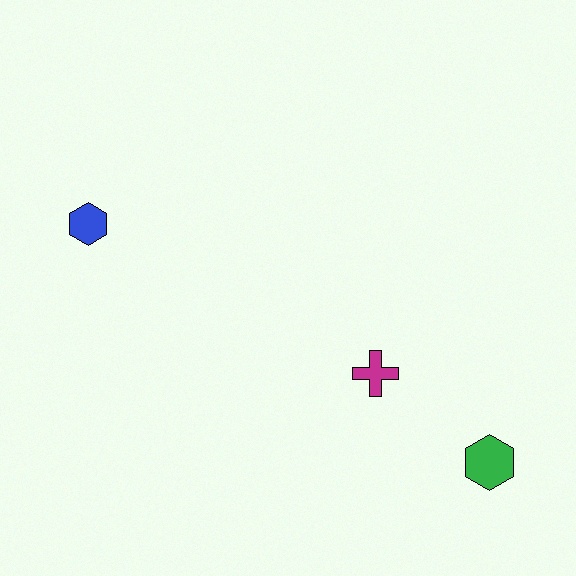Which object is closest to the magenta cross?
The green hexagon is closest to the magenta cross.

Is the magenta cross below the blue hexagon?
Yes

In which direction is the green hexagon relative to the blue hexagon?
The green hexagon is to the right of the blue hexagon.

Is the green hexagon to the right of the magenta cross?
Yes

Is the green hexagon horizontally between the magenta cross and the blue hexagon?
No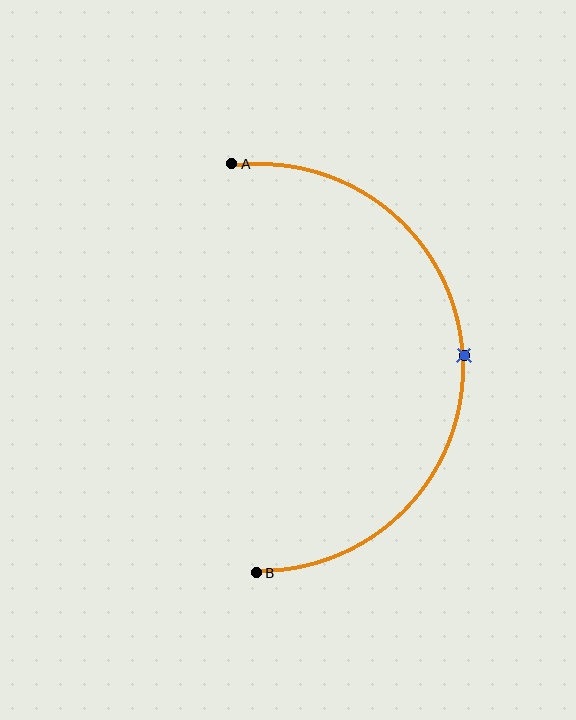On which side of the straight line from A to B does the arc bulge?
The arc bulges to the right of the straight line connecting A and B.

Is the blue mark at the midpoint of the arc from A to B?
Yes. The blue mark lies on the arc at equal arc-length from both A and B — it is the arc midpoint.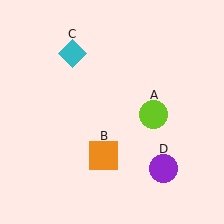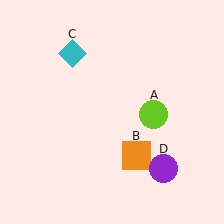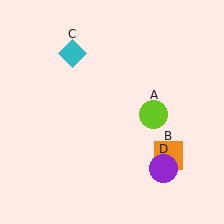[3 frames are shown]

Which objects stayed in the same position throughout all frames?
Lime circle (object A) and cyan diamond (object C) and purple circle (object D) remained stationary.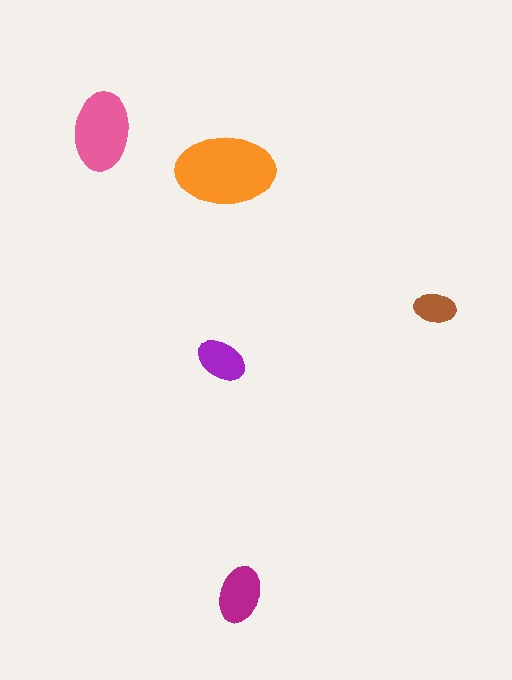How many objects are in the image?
There are 5 objects in the image.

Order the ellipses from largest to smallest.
the orange one, the pink one, the magenta one, the purple one, the brown one.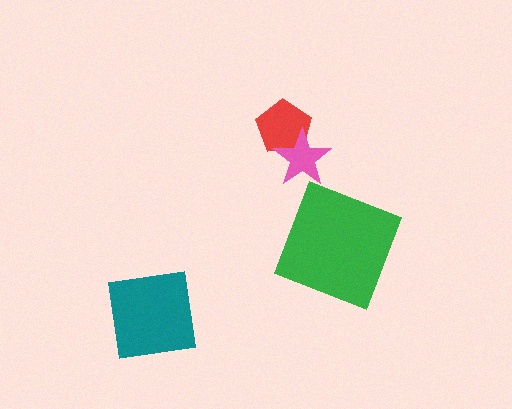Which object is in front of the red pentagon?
The pink star is in front of the red pentagon.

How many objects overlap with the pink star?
1 object overlaps with the pink star.